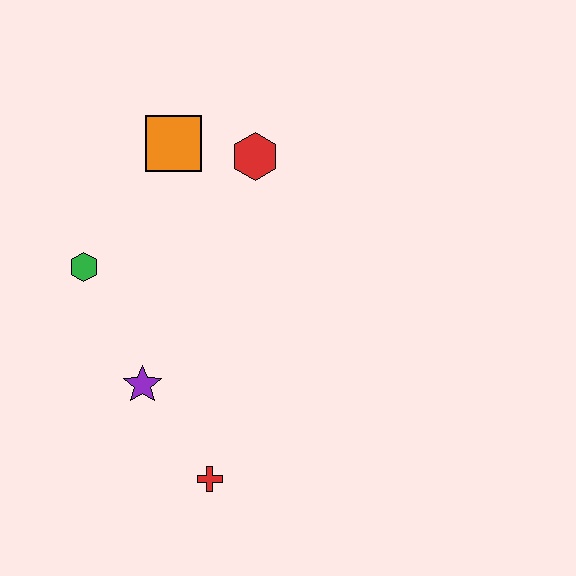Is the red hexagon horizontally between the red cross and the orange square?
No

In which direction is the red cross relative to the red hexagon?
The red cross is below the red hexagon.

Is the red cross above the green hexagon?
No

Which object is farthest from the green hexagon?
The red cross is farthest from the green hexagon.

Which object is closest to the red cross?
The purple star is closest to the red cross.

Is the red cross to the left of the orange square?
No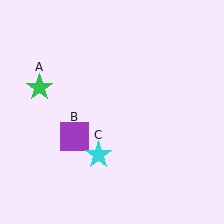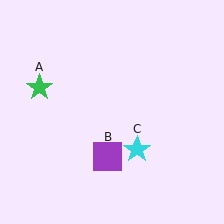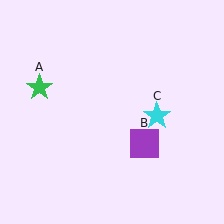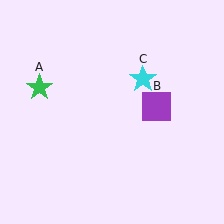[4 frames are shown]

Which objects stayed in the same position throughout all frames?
Green star (object A) remained stationary.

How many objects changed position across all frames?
2 objects changed position: purple square (object B), cyan star (object C).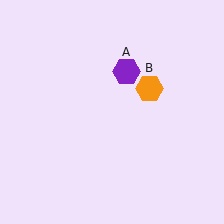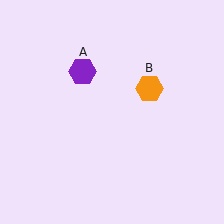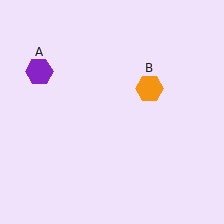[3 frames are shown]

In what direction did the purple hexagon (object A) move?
The purple hexagon (object A) moved left.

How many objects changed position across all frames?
1 object changed position: purple hexagon (object A).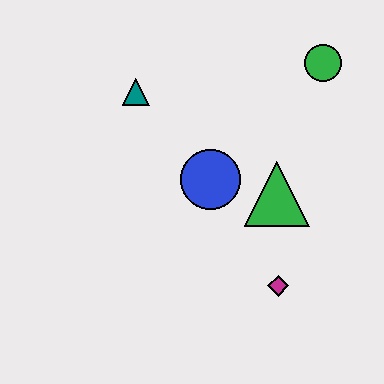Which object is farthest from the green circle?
The magenta diamond is farthest from the green circle.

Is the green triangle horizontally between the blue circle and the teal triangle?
No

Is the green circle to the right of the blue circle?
Yes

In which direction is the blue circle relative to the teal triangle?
The blue circle is below the teal triangle.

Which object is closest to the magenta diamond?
The green triangle is closest to the magenta diamond.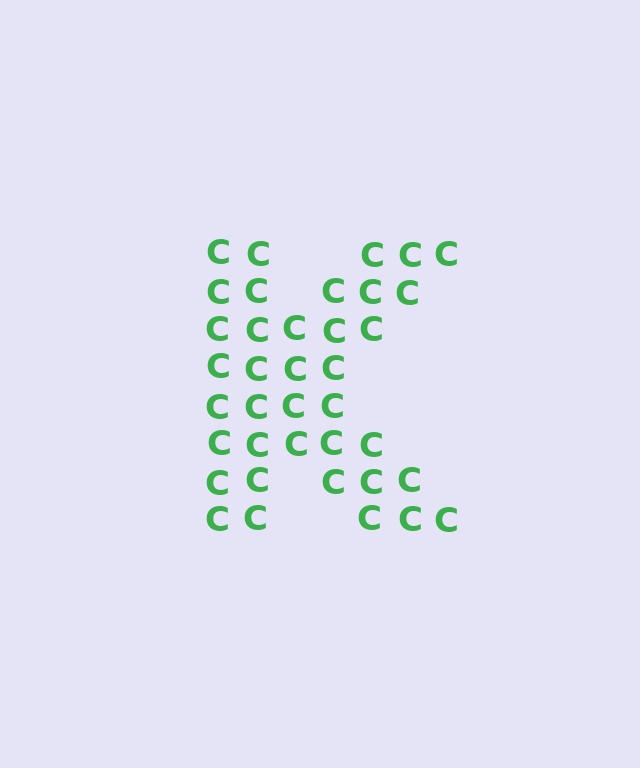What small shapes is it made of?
It is made of small letter C's.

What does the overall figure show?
The overall figure shows the letter K.